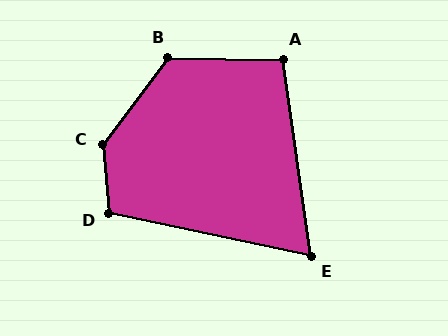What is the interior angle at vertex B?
Approximately 126 degrees (obtuse).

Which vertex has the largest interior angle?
C, at approximately 138 degrees.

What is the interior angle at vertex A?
Approximately 99 degrees (obtuse).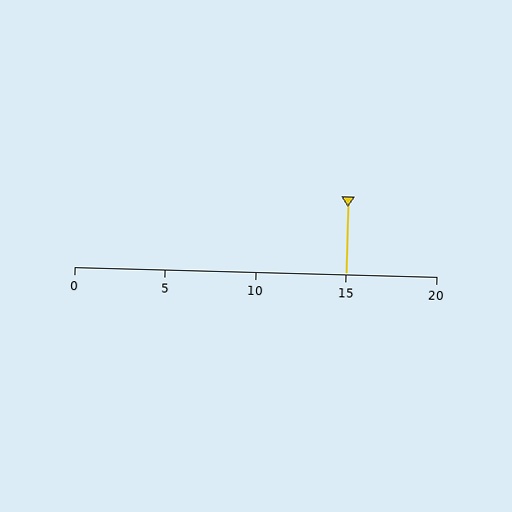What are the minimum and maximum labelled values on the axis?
The axis runs from 0 to 20.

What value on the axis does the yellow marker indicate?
The marker indicates approximately 15.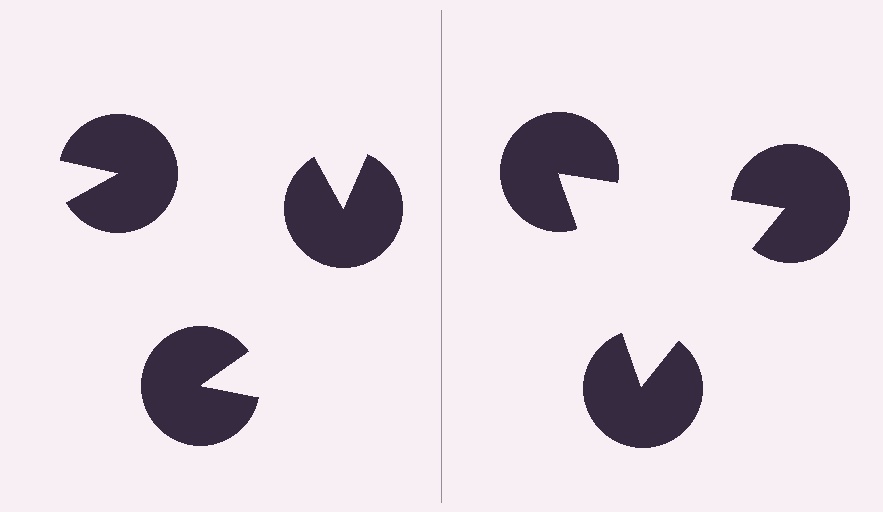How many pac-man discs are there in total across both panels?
6 — 3 on each side.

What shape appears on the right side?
An illusory triangle.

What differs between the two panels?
The pac-man discs are positioned identically on both sides; only the wedge orientations differ. On the right they align to a triangle; on the left they are misaligned.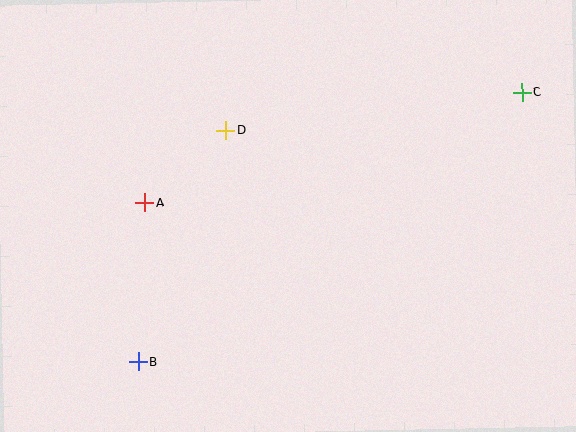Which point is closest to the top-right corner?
Point C is closest to the top-right corner.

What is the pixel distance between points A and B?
The distance between A and B is 159 pixels.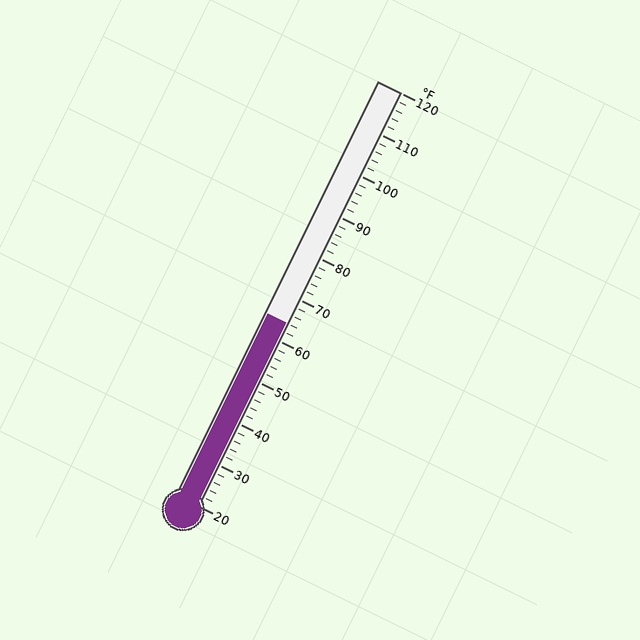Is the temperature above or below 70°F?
The temperature is below 70°F.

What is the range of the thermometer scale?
The thermometer scale ranges from 20°F to 120°F.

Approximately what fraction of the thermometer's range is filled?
The thermometer is filled to approximately 45% of its range.